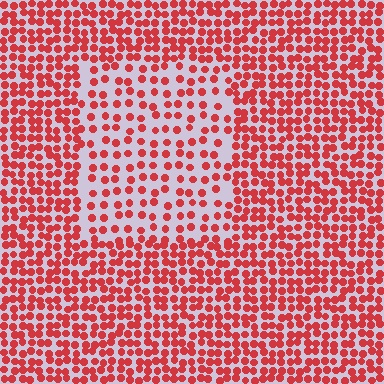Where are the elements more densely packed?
The elements are more densely packed outside the rectangle boundary.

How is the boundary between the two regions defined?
The boundary is defined by a change in element density (approximately 1.9x ratio). All elements are the same color, size, and shape.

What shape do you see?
I see a rectangle.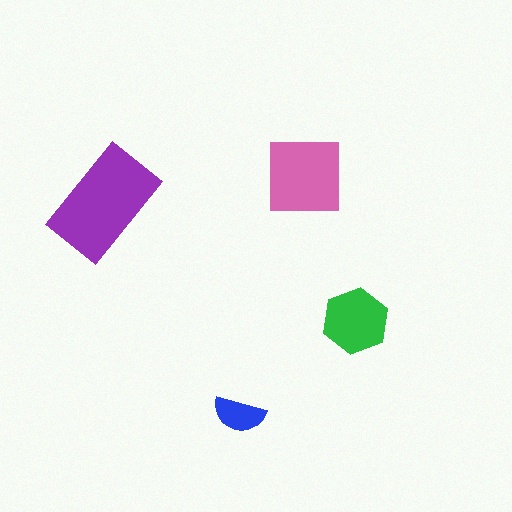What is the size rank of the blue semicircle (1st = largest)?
4th.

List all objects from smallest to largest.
The blue semicircle, the green hexagon, the pink square, the purple rectangle.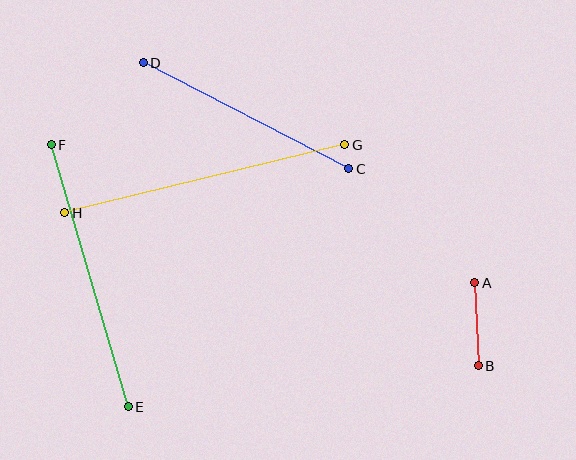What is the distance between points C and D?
The distance is approximately 231 pixels.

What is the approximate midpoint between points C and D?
The midpoint is at approximately (246, 116) pixels.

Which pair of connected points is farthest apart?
Points G and H are farthest apart.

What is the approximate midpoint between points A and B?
The midpoint is at approximately (477, 324) pixels.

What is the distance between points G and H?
The distance is approximately 288 pixels.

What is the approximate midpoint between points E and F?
The midpoint is at approximately (90, 276) pixels.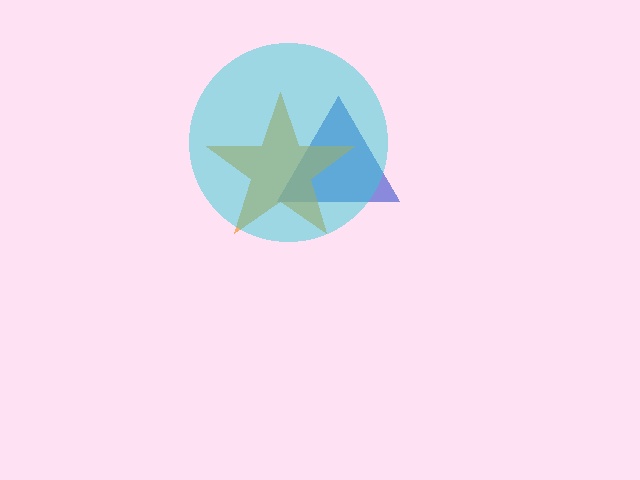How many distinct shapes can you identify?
There are 3 distinct shapes: a blue triangle, an orange star, a cyan circle.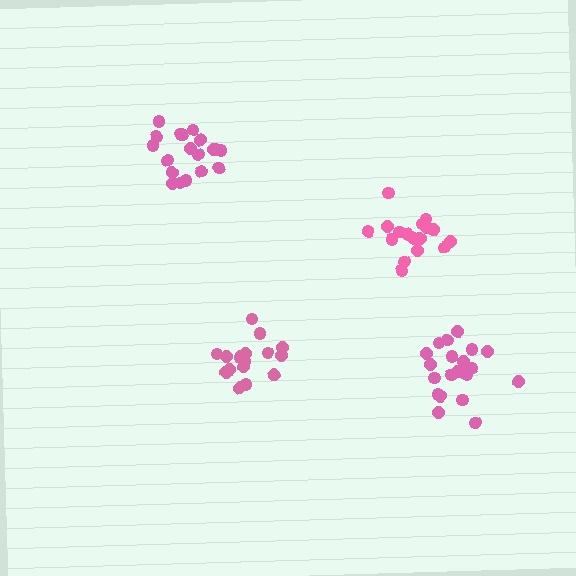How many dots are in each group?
Group 1: 20 dots, Group 2: 19 dots, Group 3: 16 dots, Group 4: 21 dots (76 total).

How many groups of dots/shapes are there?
There are 4 groups.